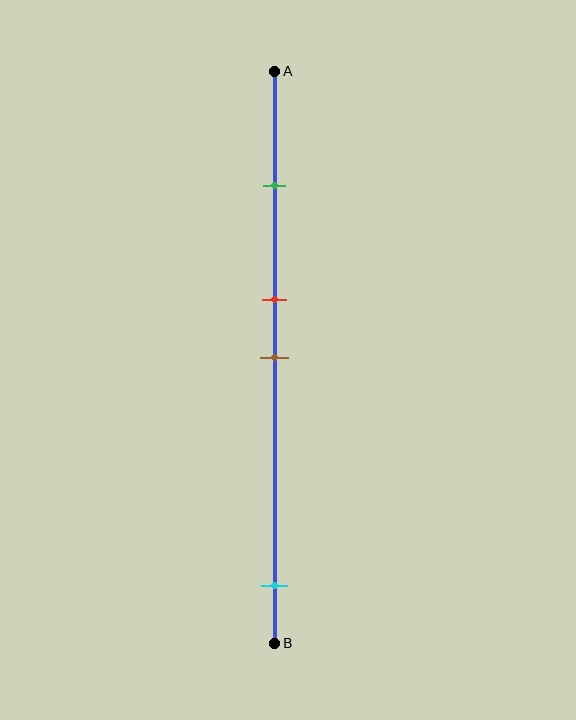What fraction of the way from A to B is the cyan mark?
The cyan mark is approximately 90% (0.9) of the way from A to B.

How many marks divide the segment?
There are 4 marks dividing the segment.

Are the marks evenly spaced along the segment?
No, the marks are not evenly spaced.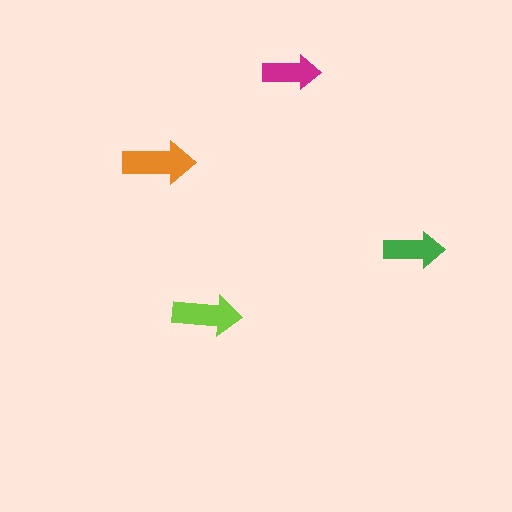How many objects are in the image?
There are 4 objects in the image.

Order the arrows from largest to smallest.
the orange one, the lime one, the green one, the magenta one.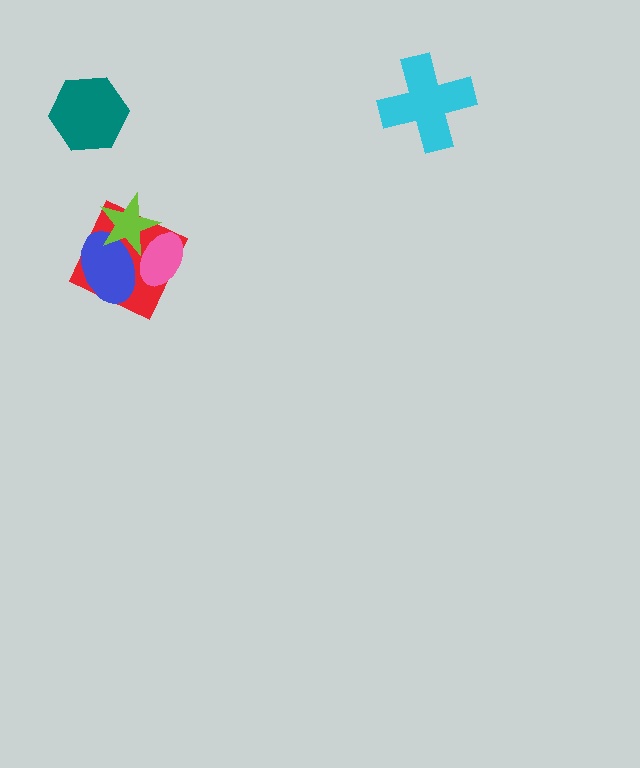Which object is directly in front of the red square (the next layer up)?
The blue ellipse is directly in front of the red square.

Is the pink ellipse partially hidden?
Yes, it is partially covered by another shape.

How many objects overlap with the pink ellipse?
3 objects overlap with the pink ellipse.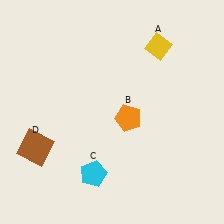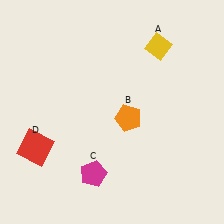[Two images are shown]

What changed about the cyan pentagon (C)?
In Image 1, C is cyan. In Image 2, it changed to magenta.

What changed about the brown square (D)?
In Image 1, D is brown. In Image 2, it changed to red.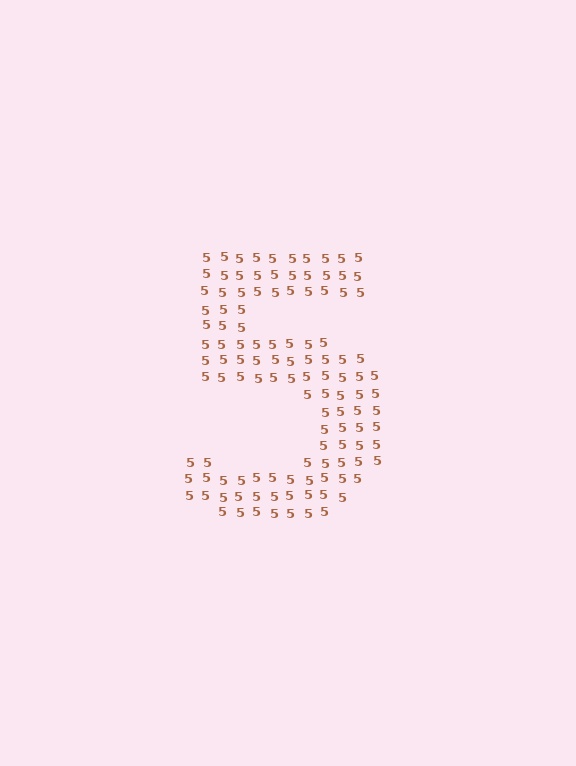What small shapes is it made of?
It is made of small digit 5's.